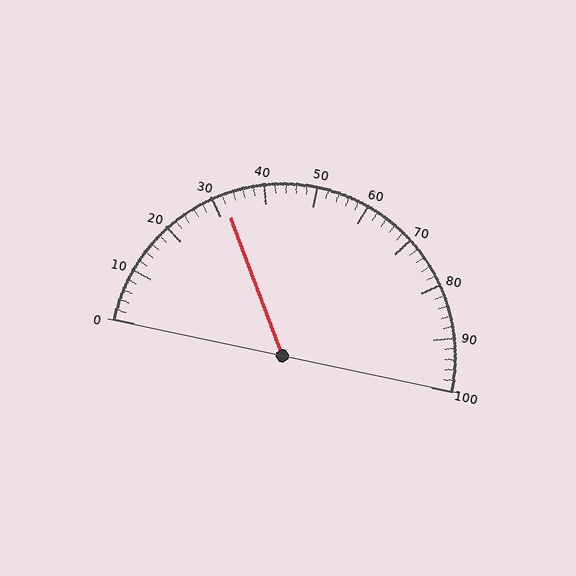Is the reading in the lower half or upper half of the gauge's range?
The reading is in the lower half of the range (0 to 100).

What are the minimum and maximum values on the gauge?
The gauge ranges from 0 to 100.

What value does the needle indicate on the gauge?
The needle indicates approximately 32.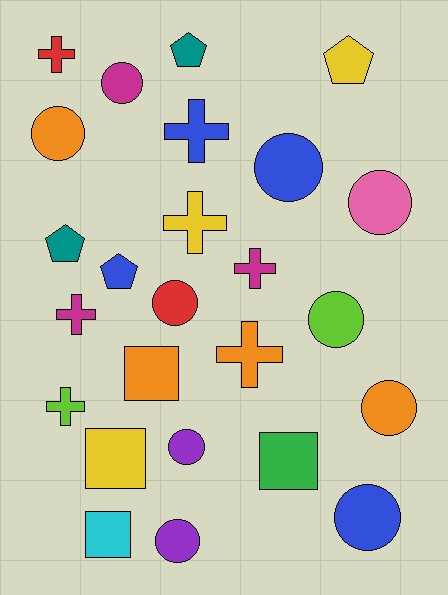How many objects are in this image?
There are 25 objects.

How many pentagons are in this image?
There are 4 pentagons.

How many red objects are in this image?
There are 2 red objects.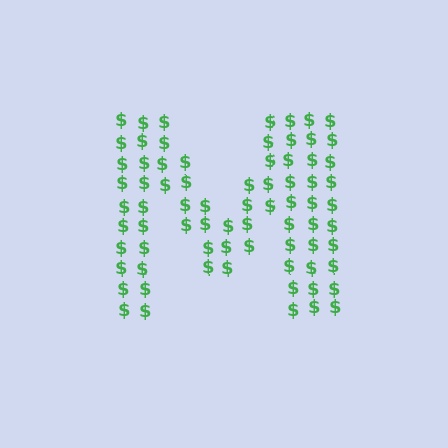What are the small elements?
The small elements are dollar signs.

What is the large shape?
The large shape is the letter M.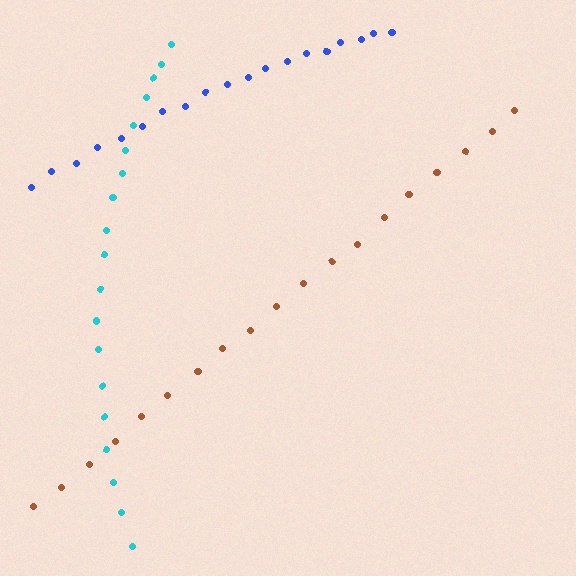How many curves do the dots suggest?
There are 3 distinct paths.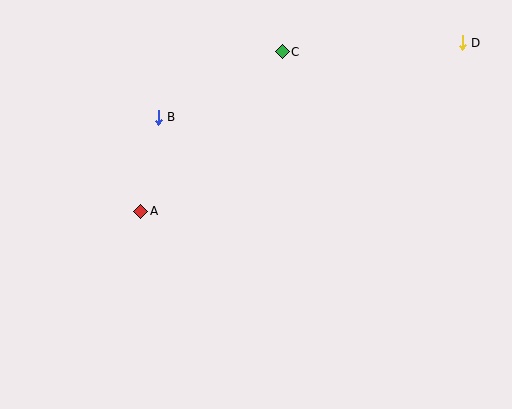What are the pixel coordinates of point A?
Point A is at (141, 211).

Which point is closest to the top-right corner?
Point D is closest to the top-right corner.